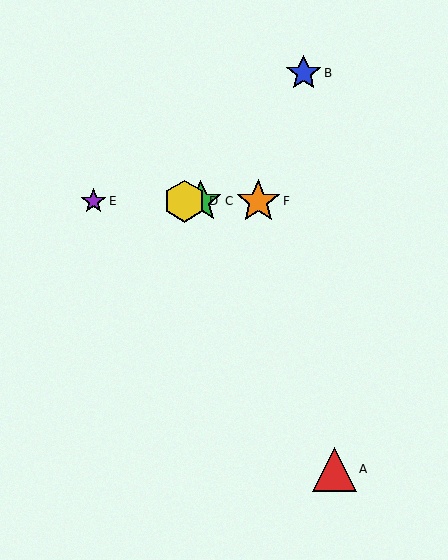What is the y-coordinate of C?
Object C is at y≈201.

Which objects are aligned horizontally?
Objects C, D, E, F are aligned horizontally.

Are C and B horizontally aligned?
No, C is at y≈201 and B is at y≈73.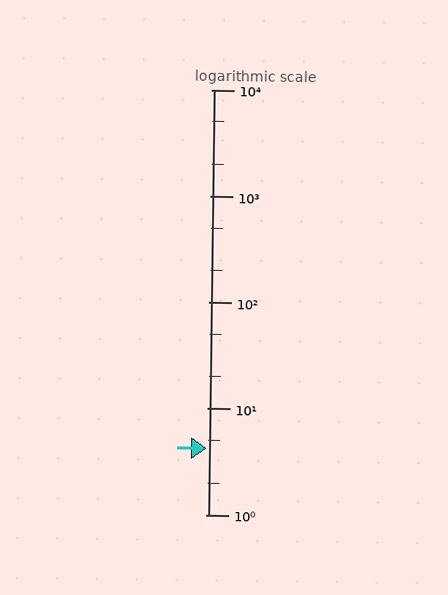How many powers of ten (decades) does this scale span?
The scale spans 4 decades, from 1 to 10000.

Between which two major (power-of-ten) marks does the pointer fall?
The pointer is between 1 and 10.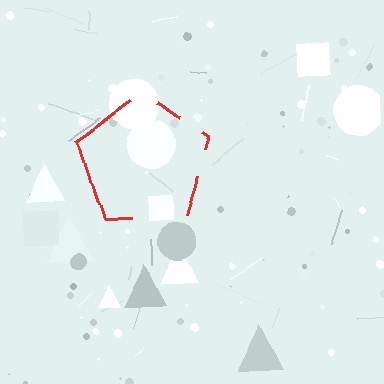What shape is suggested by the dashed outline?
The dashed outline suggests a pentagon.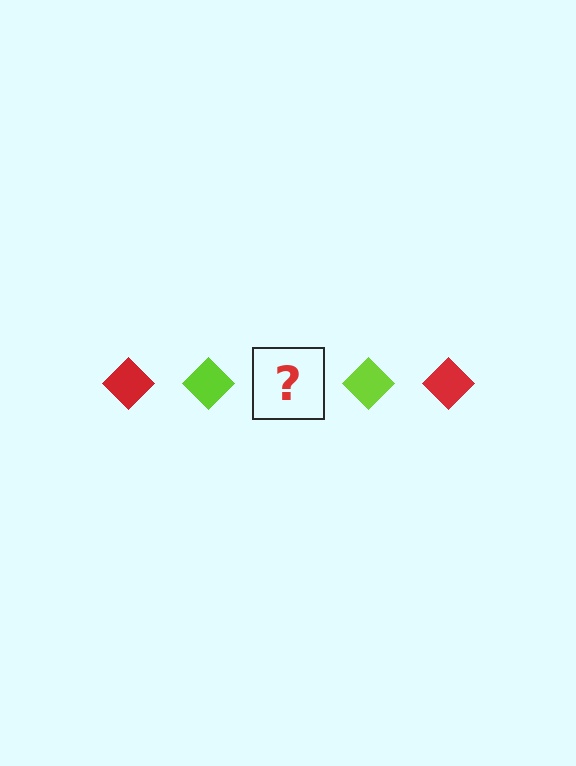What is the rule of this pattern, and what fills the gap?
The rule is that the pattern cycles through red, lime diamonds. The gap should be filled with a red diamond.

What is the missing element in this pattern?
The missing element is a red diamond.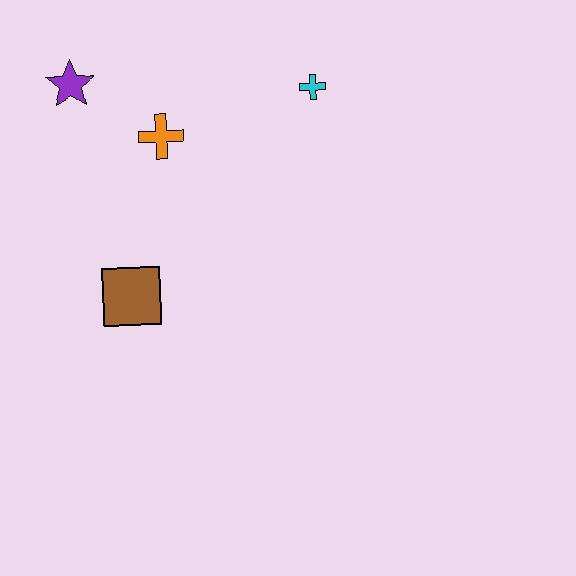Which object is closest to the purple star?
The orange cross is closest to the purple star.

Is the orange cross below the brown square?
No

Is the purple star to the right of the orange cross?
No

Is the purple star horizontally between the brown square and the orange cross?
No